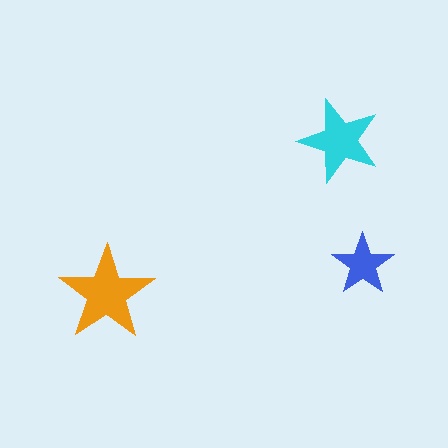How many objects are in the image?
There are 3 objects in the image.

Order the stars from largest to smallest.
the orange one, the cyan one, the blue one.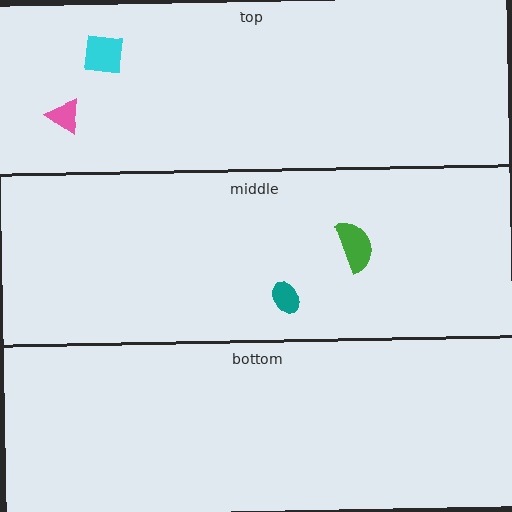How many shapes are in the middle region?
2.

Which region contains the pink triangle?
The top region.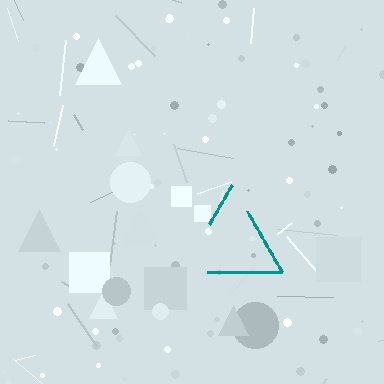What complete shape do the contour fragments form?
The contour fragments form a triangle.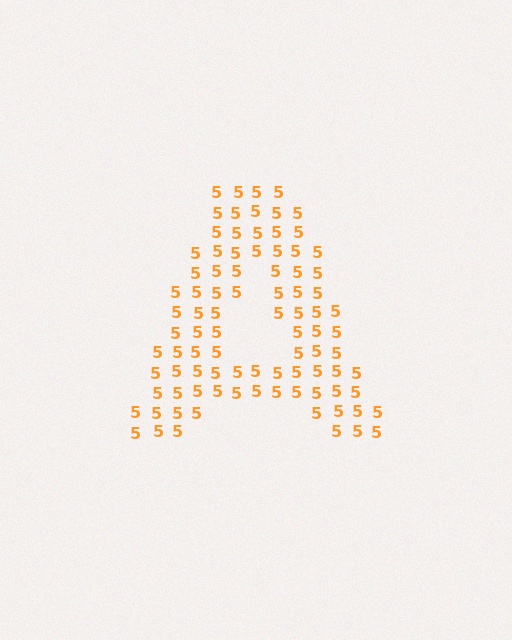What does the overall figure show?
The overall figure shows the letter A.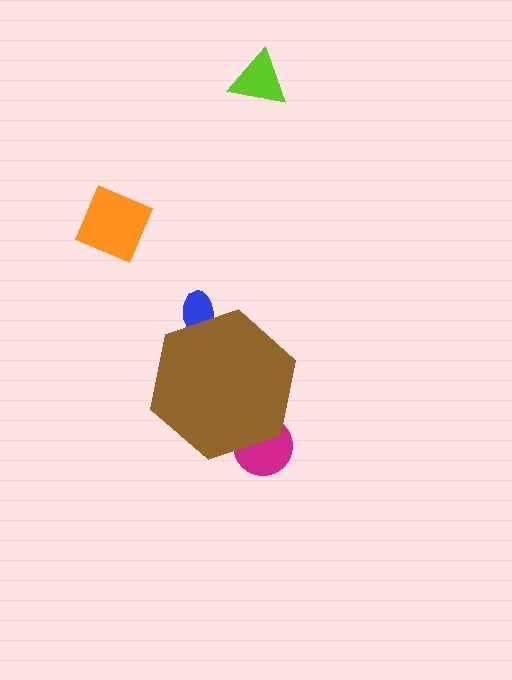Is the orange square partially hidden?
No, the orange square is fully visible.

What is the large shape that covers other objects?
A brown hexagon.